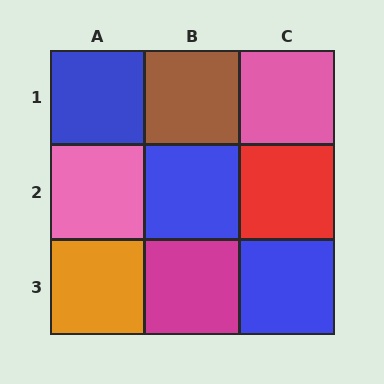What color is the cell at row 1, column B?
Brown.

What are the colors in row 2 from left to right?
Pink, blue, red.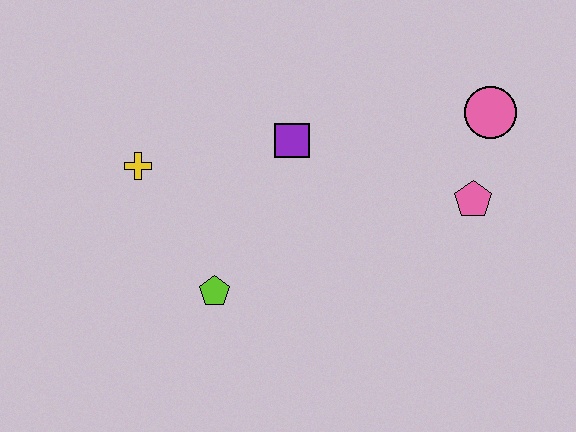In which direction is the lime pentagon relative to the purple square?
The lime pentagon is below the purple square.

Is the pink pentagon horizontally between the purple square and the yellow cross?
No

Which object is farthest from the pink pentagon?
The yellow cross is farthest from the pink pentagon.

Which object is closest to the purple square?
The yellow cross is closest to the purple square.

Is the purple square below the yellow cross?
No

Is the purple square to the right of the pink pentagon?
No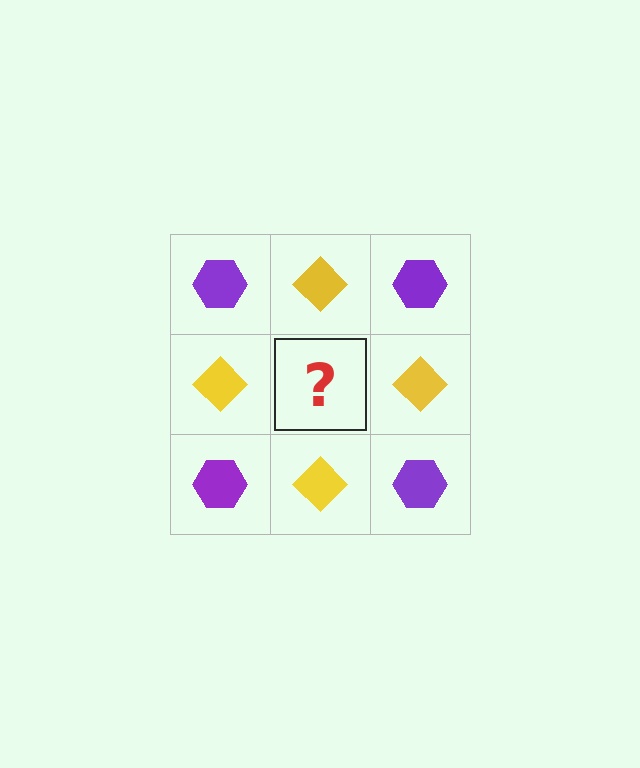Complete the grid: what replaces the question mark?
The question mark should be replaced with a purple hexagon.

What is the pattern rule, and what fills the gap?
The rule is that it alternates purple hexagon and yellow diamond in a checkerboard pattern. The gap should be filled with a purple hexagon.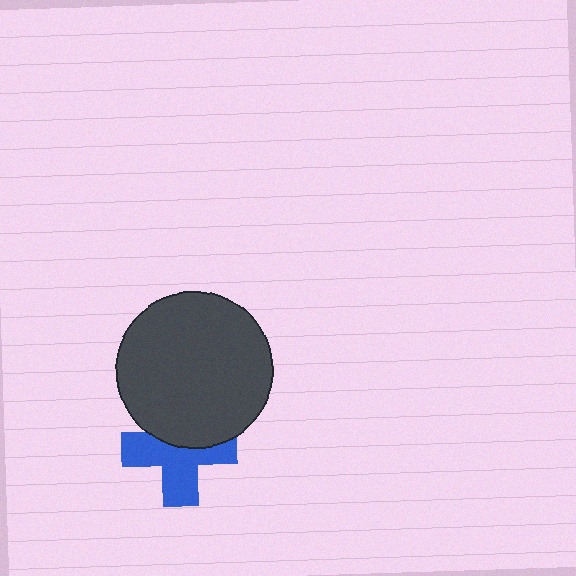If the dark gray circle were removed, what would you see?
You would see the complete blue cross.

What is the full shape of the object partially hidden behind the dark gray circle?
The partially hidden object is a blue cross.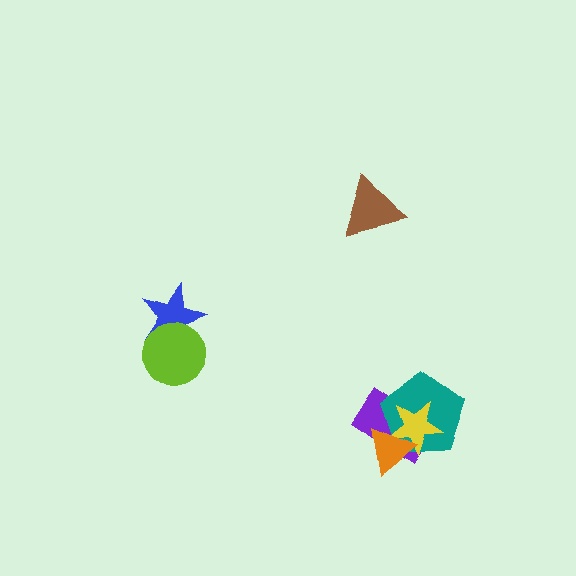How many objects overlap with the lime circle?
1 object overlaps with the lime circle.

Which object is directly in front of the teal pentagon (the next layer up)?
The yellow star is directly in front of the teal pentagon.